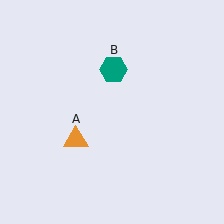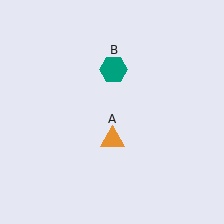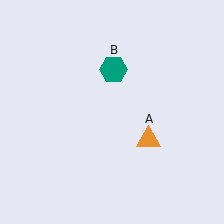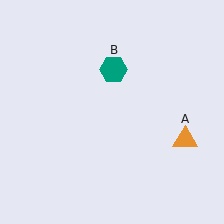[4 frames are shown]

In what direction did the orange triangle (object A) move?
The orange triangle (object A) moved right.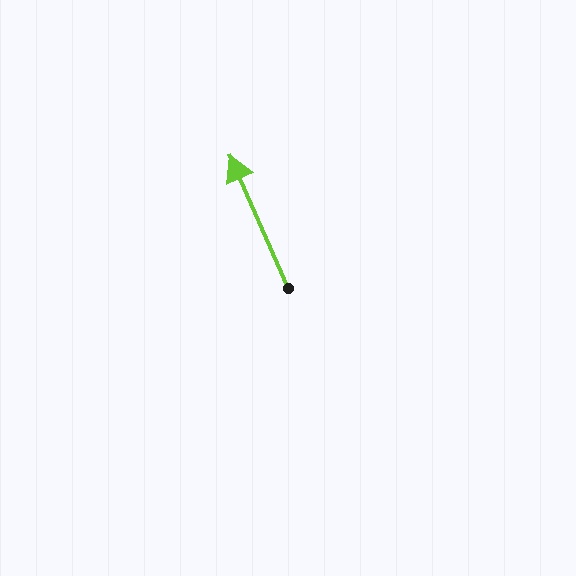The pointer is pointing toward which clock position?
Roughly 11 o'clock.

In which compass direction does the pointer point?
Northwest.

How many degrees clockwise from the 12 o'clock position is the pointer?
Approximately 336 degrees.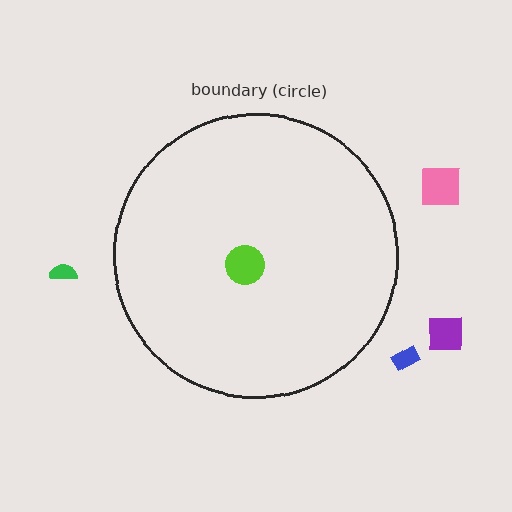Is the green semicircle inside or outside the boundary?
Outside.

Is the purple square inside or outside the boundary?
Outside.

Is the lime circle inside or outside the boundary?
Inside.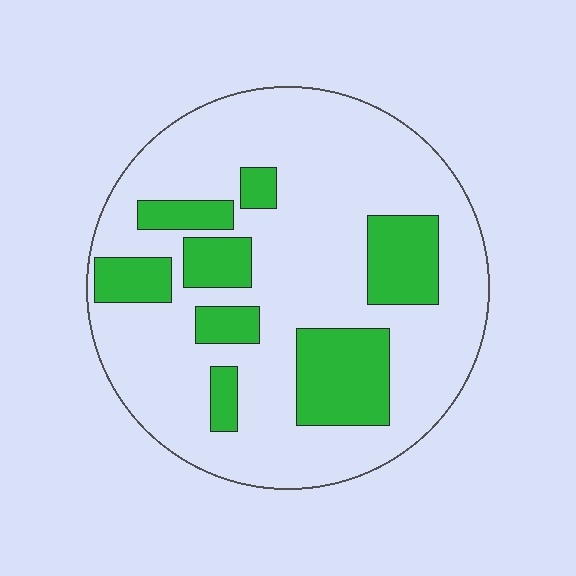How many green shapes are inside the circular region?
8.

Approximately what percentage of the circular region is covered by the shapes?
Approximately 25%.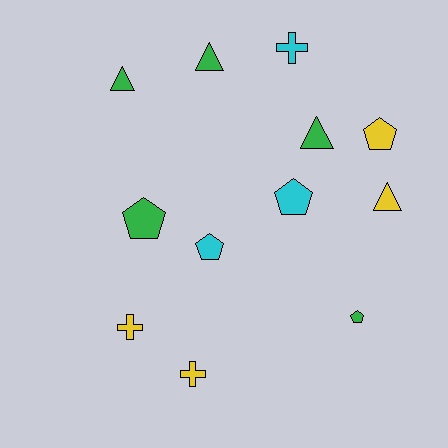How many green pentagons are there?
There are 2 green pentagons.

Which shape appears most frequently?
Pentagon, with 5 objects.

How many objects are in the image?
There are 12 objects.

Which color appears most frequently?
Green, with 5 objects.